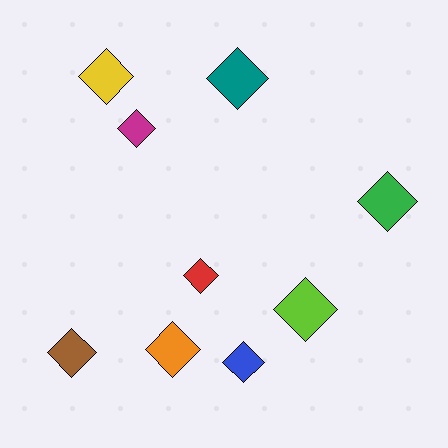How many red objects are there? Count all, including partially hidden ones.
There is 1 red object.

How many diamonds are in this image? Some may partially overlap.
There are 9 diamonds.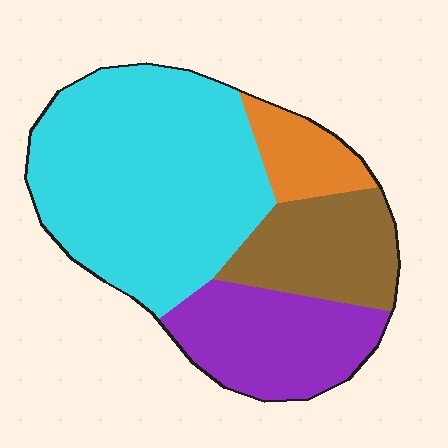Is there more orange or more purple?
Purple.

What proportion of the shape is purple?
Purple takes up between a sixth and a third of the shape.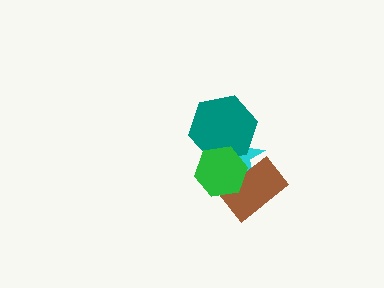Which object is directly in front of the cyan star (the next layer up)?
The teal hexagon is directly in front of the cyan star.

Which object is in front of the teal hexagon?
The green hexagon is in front of the teal hexagon.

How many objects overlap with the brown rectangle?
2 objects overlap with the brown rectangle.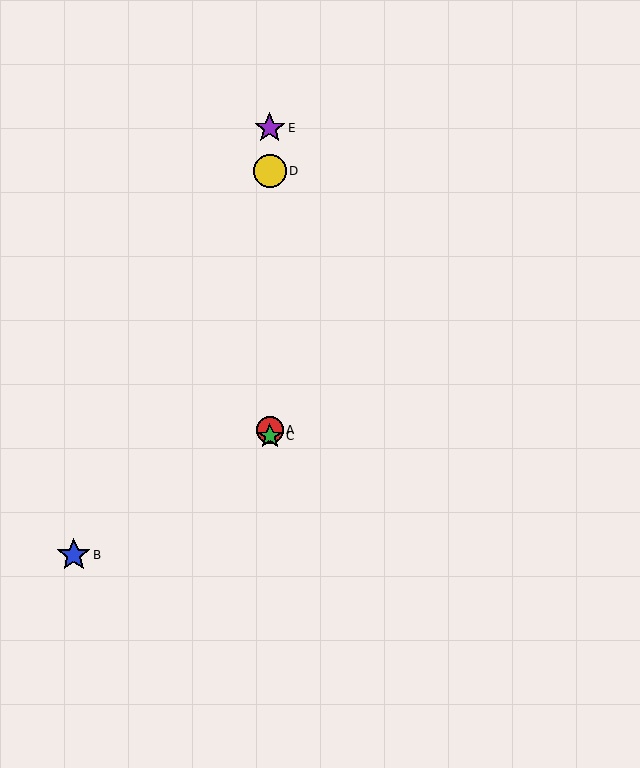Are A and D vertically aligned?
Yes, both are at x≈270.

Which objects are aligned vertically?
Objects A, C, D, E are aligned vertically.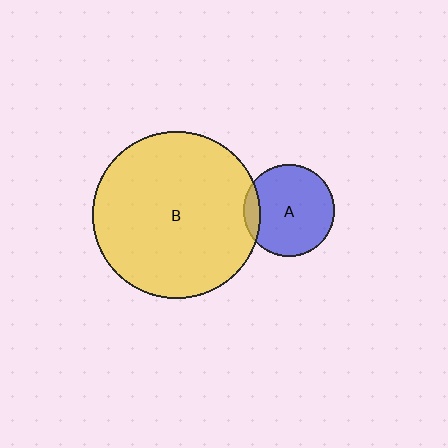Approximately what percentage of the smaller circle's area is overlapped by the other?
Approximately 10%.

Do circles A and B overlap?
Yes.